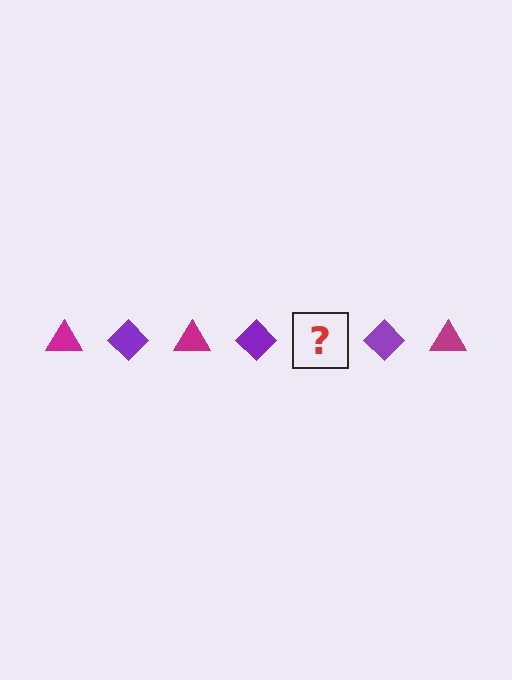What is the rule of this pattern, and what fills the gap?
The rule is that the pattern alternates between magenta triangle and purple diamond. The gap should be filled with a magenta triangle.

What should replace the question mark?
The question mark should be replaced with a magenta triangle.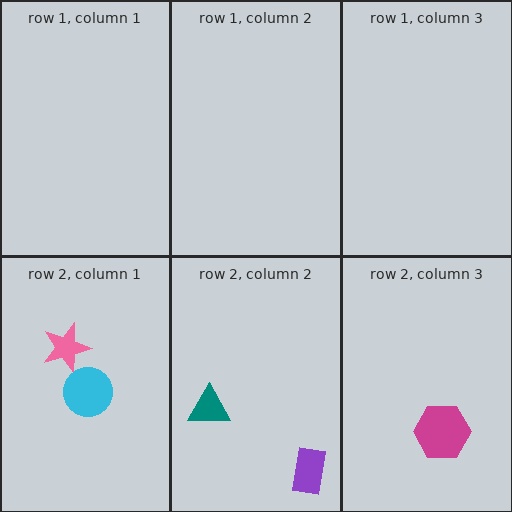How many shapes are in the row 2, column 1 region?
2.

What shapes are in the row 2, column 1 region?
The pink star, the cyan circle.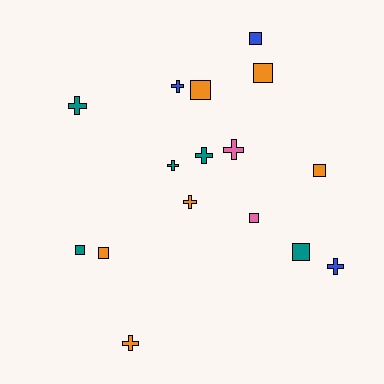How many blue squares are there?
There is 1 blue square.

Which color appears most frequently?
Orange, with 6 objects.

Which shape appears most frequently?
Square, with 8 objects.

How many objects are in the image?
There are 16 objects.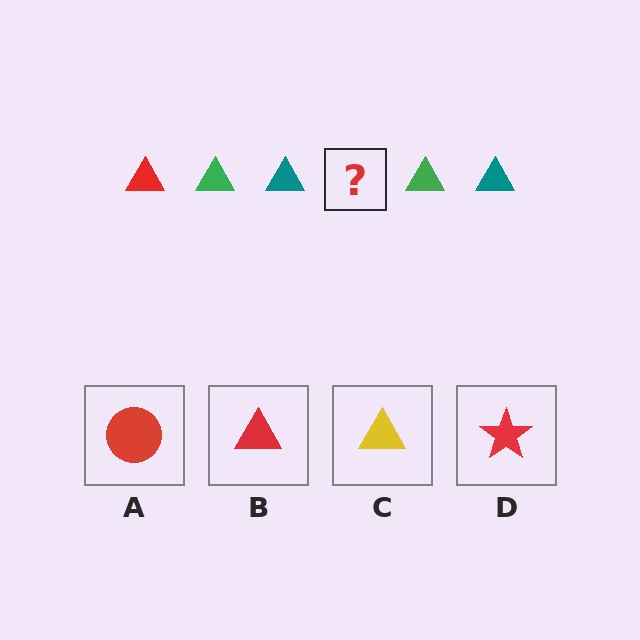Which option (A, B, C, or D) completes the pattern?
B.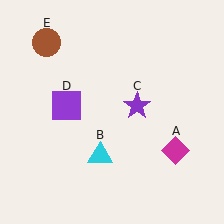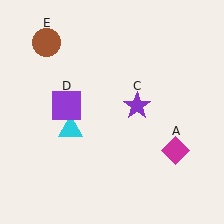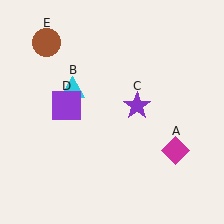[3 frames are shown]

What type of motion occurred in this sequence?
The cyan triangle (object B) rotated clockwise around the center of the scene.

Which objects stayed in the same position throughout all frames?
Magenta diamond (object A) and purple star (object C) and purple square (object D) and brown circle (object E) remained stationary.